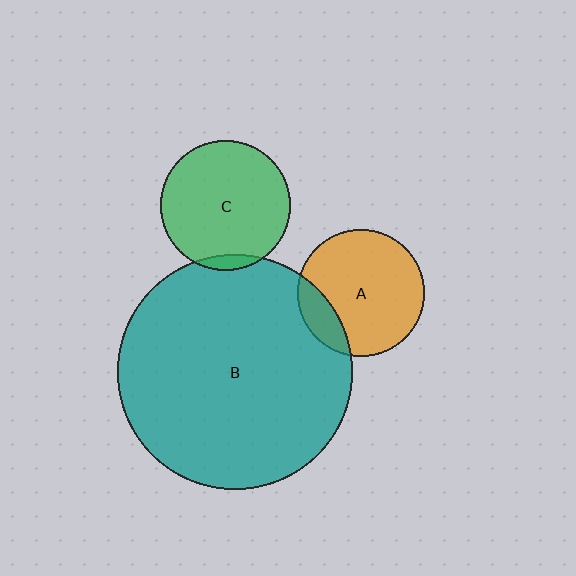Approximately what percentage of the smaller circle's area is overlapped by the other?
Approximately 5%.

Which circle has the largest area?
Circle B (teal).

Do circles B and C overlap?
Yes.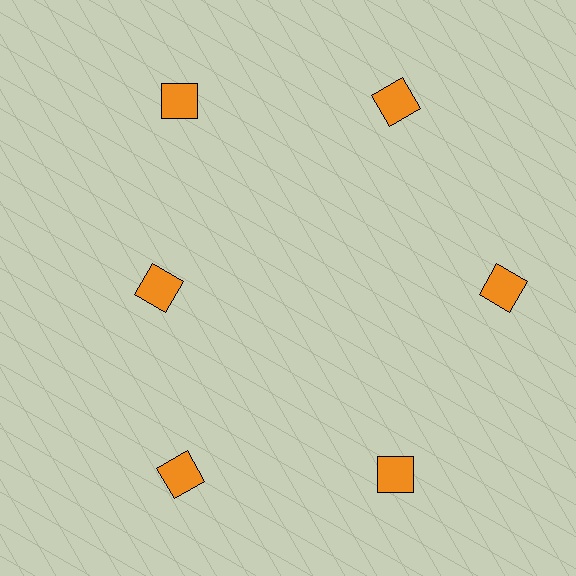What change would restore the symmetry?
The symmetry would be restored by moving it outward, back onto the ring so that all 6 squares sit at equal angles and equal distance from the center.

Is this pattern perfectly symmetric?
No. The 6 orange squares are arranged in a ring, but one element near the 9 o'clock position is pulled inward toward the center, breaking the 6-fold rotational symmetry.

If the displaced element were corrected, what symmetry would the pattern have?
It would have 6-fold rotational symmetry — the pattern would map onto itself every 60 degrees.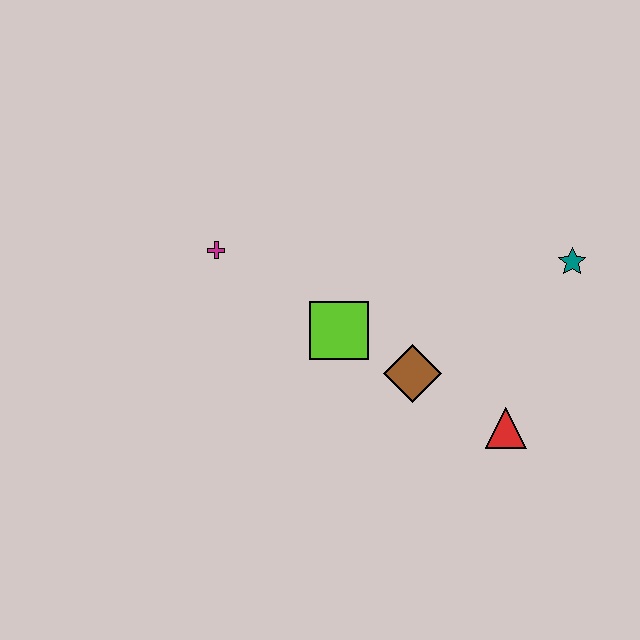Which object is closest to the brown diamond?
The lime square is closest to the brown diamond.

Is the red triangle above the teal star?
No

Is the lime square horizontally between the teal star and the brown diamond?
No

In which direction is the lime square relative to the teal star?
The lime square is to the left of the teal star.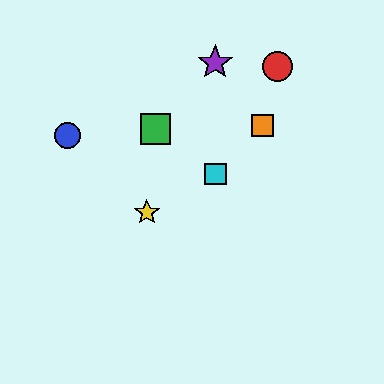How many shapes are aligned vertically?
2 shapes (the purple star, the cyan square) are aligned vertically.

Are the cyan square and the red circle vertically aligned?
No, the cyan square is at x≈215 and the red circle is at x≈277.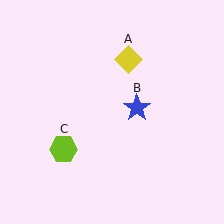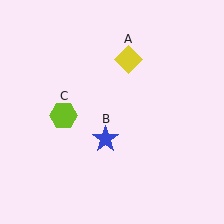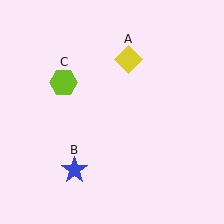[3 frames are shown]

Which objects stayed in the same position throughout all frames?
Yellow diamond (object A) remained stationary.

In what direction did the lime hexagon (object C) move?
The lime hexagon (object C) moved up.